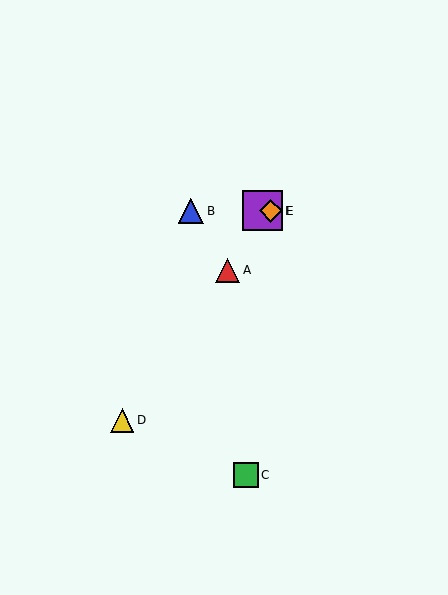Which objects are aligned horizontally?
Objects B, E, F are aligned horizontally.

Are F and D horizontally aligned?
No, F is at y≈211 and D is at y≈420.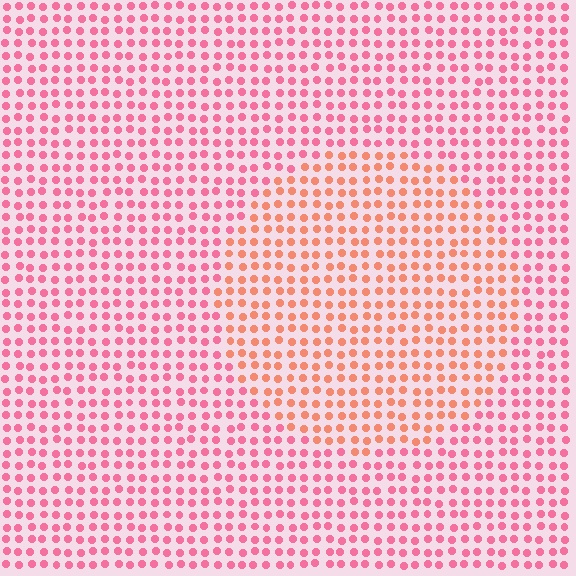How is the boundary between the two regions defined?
The boundary is defined purely by a slight shift in hue (about 32 degrees). Spacing, size, and orientation are identical on both sides.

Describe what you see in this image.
The image is filled with small pink elements in a uniform arrangement. A circle-shaped region is visible where the elements are tinted to a slightly different hue, forming a subtle color boundary.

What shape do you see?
I see a circle.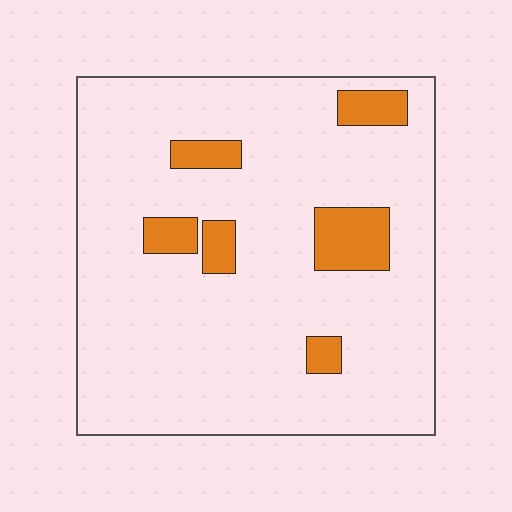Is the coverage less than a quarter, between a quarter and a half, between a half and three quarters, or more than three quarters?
Less than a quarter.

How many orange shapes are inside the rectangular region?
6.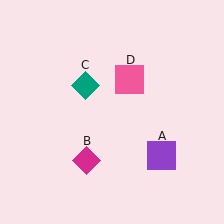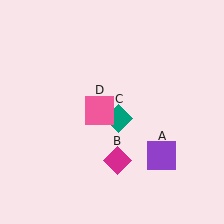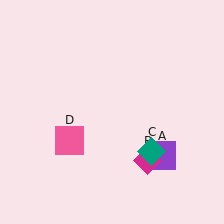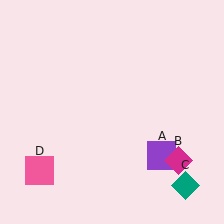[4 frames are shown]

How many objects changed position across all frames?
3 objects changed position: magenta diamond (object B), teal diamond (object C), pink square (object D).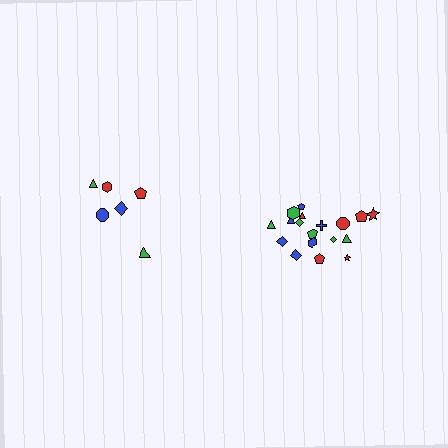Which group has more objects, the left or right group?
The right group.